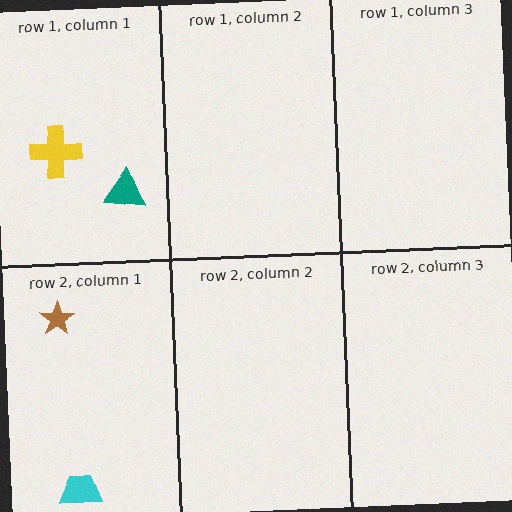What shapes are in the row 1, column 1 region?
The teal triangle, the yellow cross.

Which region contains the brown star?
The row 2, column 1 region.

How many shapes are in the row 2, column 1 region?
2.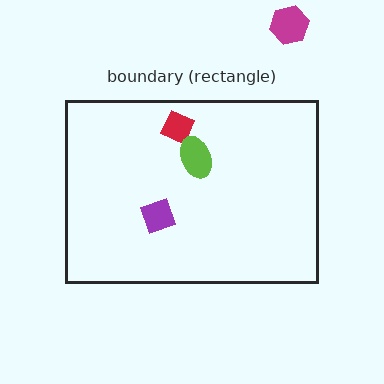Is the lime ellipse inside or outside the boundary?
Inside.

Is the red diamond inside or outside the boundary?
Inside.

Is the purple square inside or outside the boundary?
Inside.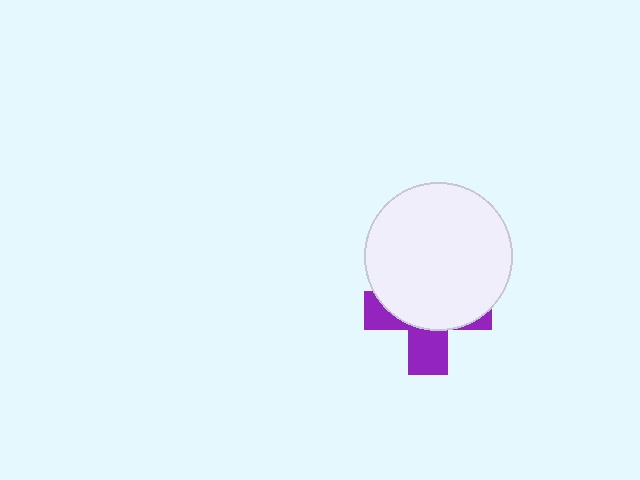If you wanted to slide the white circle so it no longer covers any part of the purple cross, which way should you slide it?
Slide it up — that is the most direct way to separate the two shapes.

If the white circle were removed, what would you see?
You would see the complete purple cross.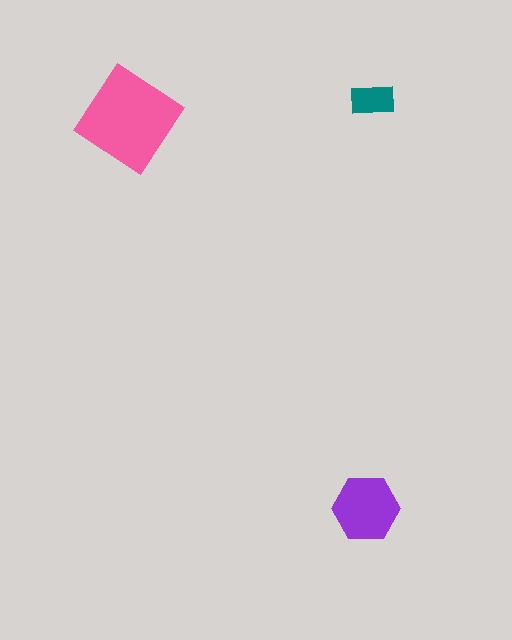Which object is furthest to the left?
The pink diamond is leftmost.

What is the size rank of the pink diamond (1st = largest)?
1st.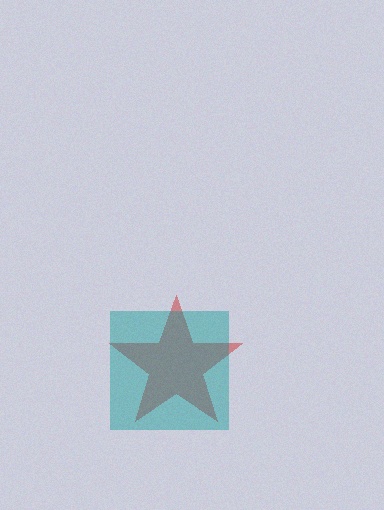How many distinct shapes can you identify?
There are 2 distinct shapes: a red star, a teal square.